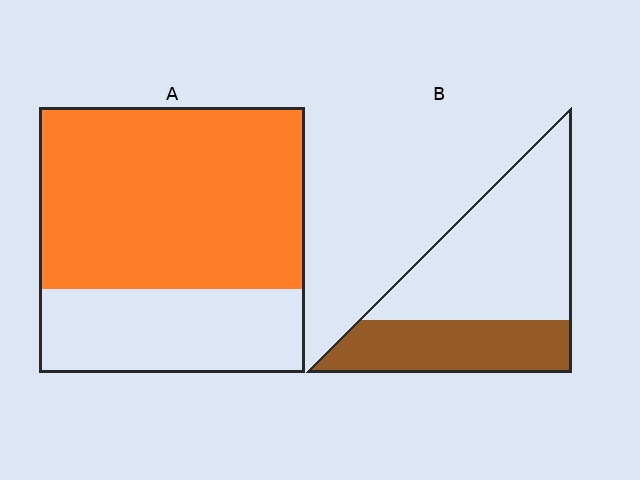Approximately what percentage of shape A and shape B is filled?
A is approximately 70% and B is approximately 35%.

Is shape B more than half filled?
No.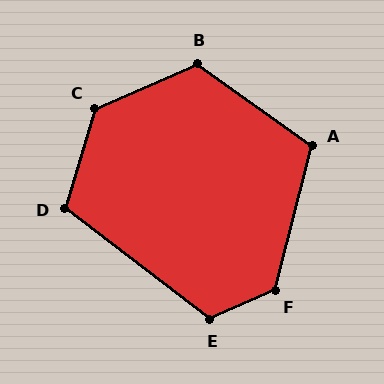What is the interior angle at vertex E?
Approximately 119 degrees (obtuse).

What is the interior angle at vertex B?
Approximately 121 degrees (obtuse).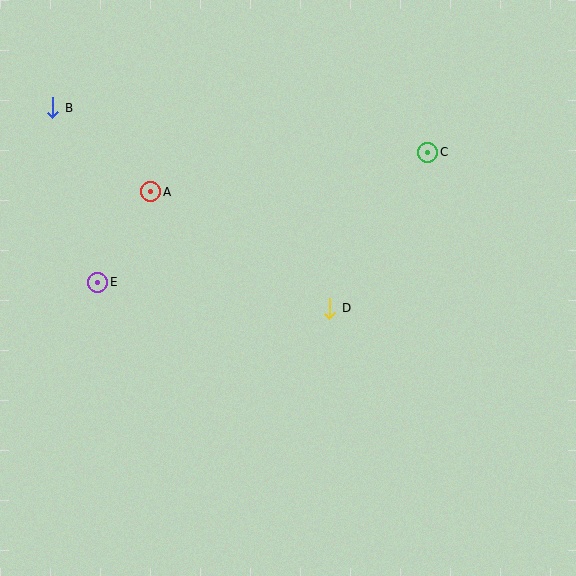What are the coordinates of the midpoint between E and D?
The midpoint between E and D is at (214, 295).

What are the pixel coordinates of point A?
Point A is at (151, 192).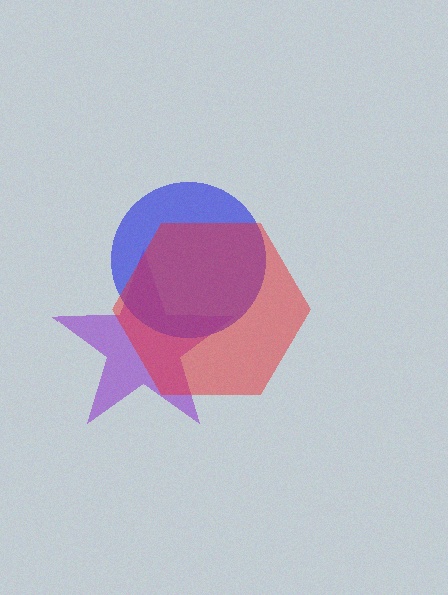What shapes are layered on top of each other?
The layered shapes are: a purple star, a blue circle, a red hexagon.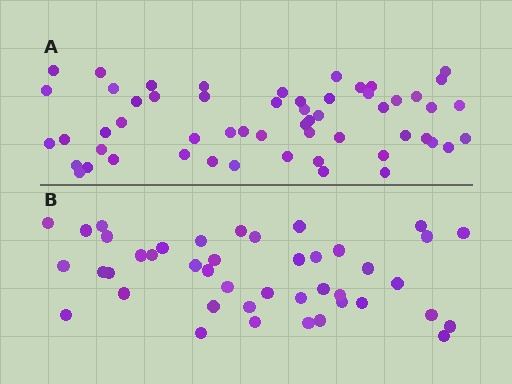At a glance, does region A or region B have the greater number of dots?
Region A (the top region) has more dots.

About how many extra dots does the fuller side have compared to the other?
Region A has approximately 15 more dots than region B.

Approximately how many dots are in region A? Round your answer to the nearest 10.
About 60 dots. (The exact count is 56, which rounds to 60.)